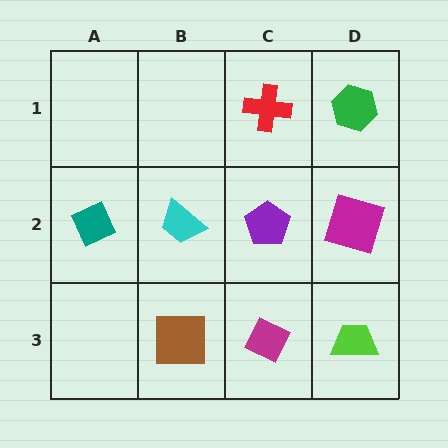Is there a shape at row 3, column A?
No, that cell is empty.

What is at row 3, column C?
A magenta diamond.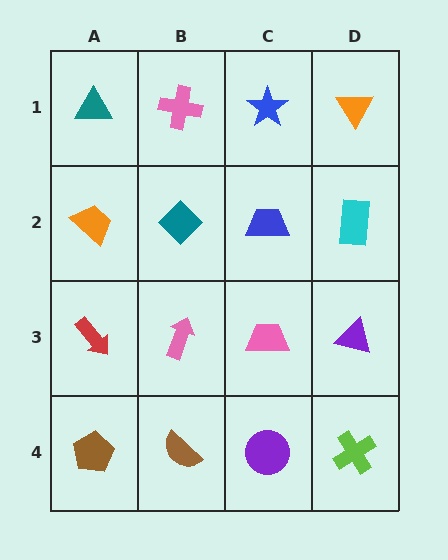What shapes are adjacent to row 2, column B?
A pink cross (row 1, column B), a pink arrow (row 3, column B), an orange trapezoid (row 2, column A), a blue trapezoid (row 2, column C).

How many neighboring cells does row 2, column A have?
3.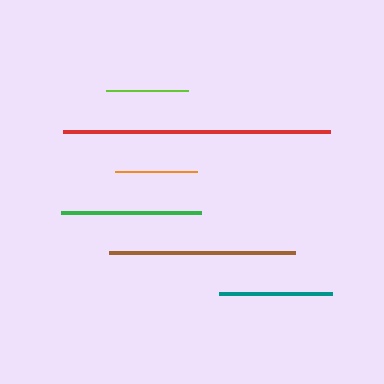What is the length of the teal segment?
The teal segment is approximately 113 pixels long.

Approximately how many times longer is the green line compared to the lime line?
The green line is approximately 1.7 times the length of the lime line.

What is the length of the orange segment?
The orange segment is approximately 82 pixels long.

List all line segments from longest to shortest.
From longest to shortest: red, brown, green, teal, lime, orange.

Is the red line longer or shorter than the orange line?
The red line is longer than the orange line.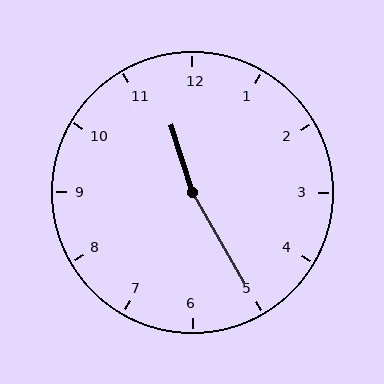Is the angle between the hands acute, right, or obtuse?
It is obtuse.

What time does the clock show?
11:25.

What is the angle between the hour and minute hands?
Approximately 168 degrees.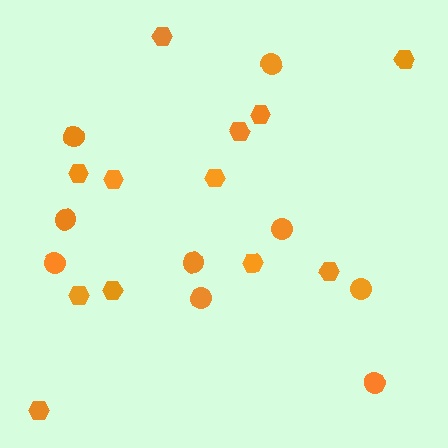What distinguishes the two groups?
There are 2 groups: one group of hexagons (12) and one group of circles (9).